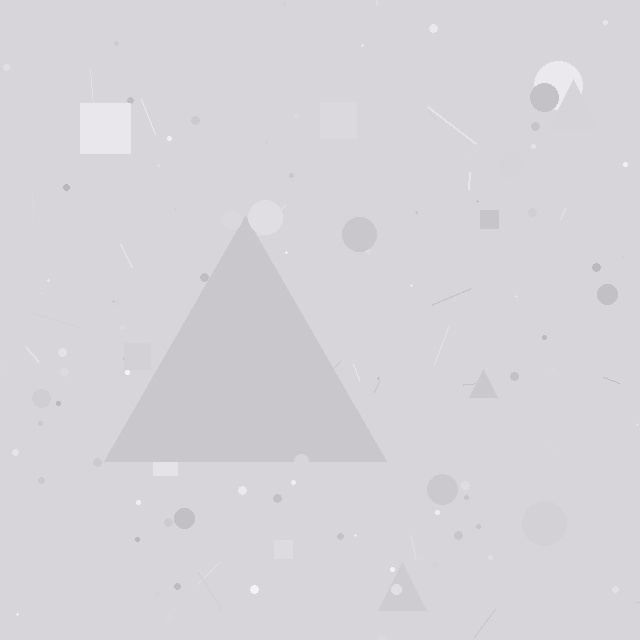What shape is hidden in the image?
A triangle is hidden in the image.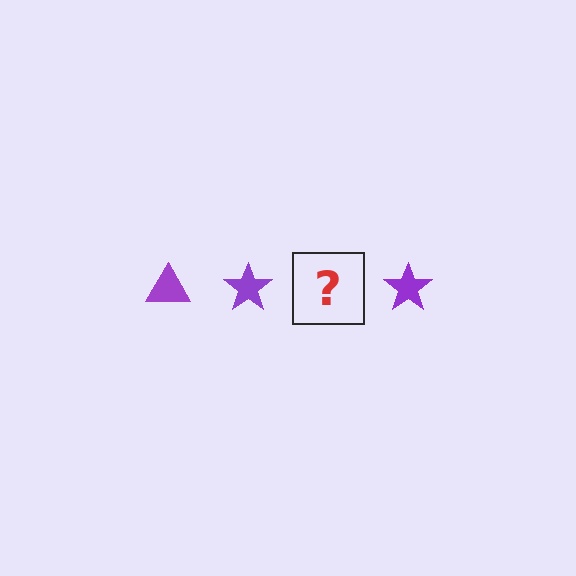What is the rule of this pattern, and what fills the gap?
The rule is that the pattern cycles through triangle, star shapes in purple. The gap should be filled with a purple triangle.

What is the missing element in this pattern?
The missing element is a purple triangle.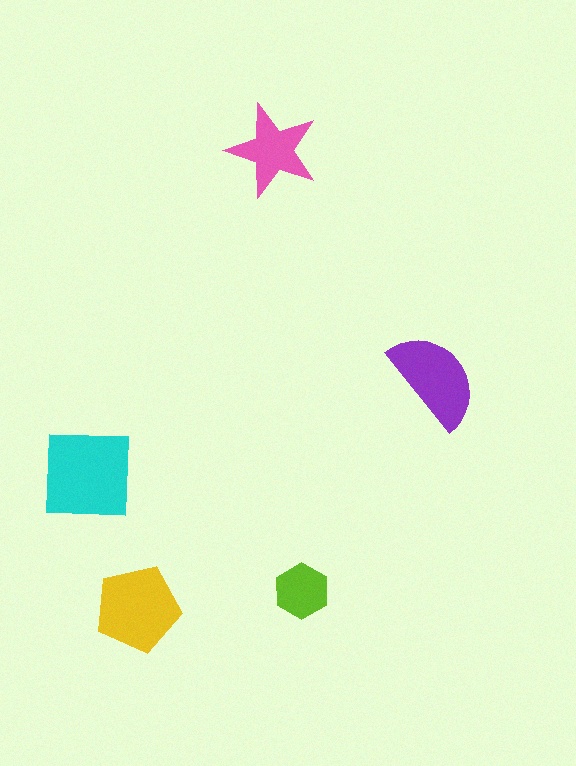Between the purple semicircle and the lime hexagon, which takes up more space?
The purple semicircle.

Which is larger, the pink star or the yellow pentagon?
The yellow pentagon.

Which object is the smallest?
The lime hexagon.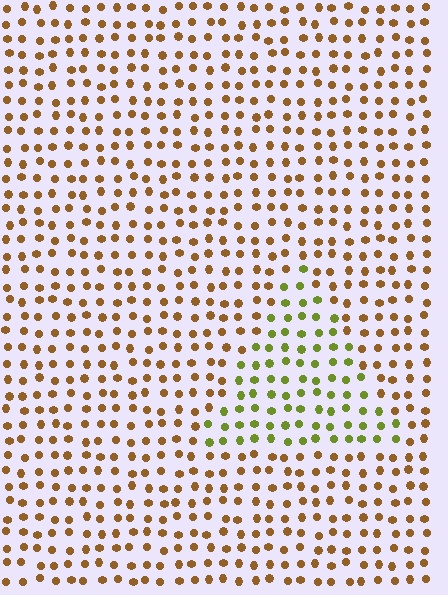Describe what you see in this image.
The image is filled with small brown elements in a uniform arrangement. A triangle-shaped region is visible where the elements are tinted to a slightly different hue, forming a subtle color boundary.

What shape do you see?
I see a triangle.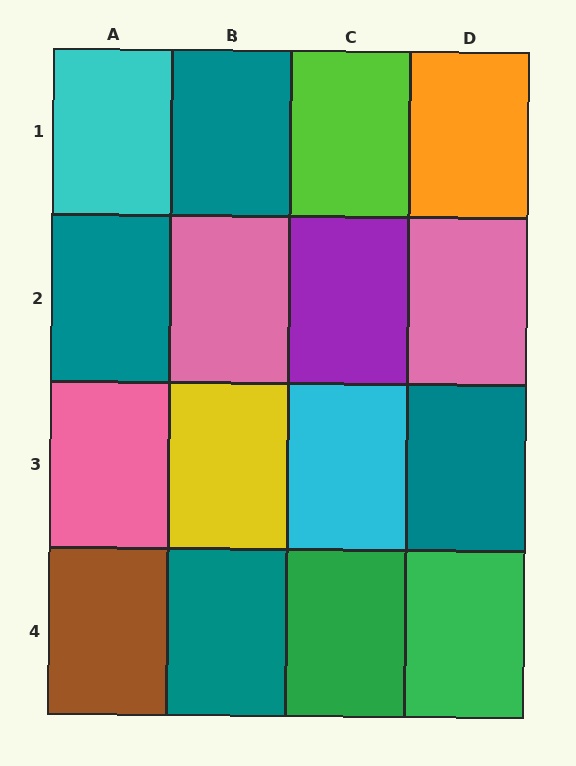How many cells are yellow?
1 cell is yellow.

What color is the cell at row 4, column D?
Green.